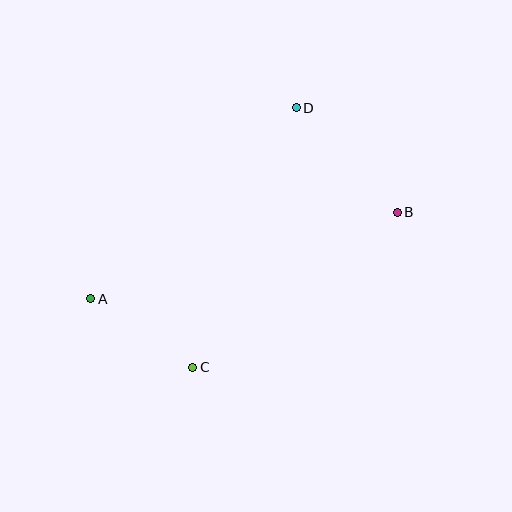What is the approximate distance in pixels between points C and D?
The distance between C and D is approximately 280 pixels.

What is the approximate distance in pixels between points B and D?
The distance between B and D is approximately 145 pixels.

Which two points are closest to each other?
Points A and C are closest to each other.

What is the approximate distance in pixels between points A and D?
The distance between A and D is approximately 281 pixels.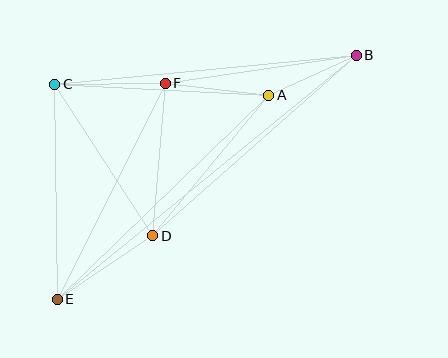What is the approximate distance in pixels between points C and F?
The distance between C and F is approximately 110 pixels.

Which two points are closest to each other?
Points A and B are closest to each other.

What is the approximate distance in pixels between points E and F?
The distance between E and F is approximately 241 pixels.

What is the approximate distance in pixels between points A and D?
The distance between A and D is approximately 182 pixels.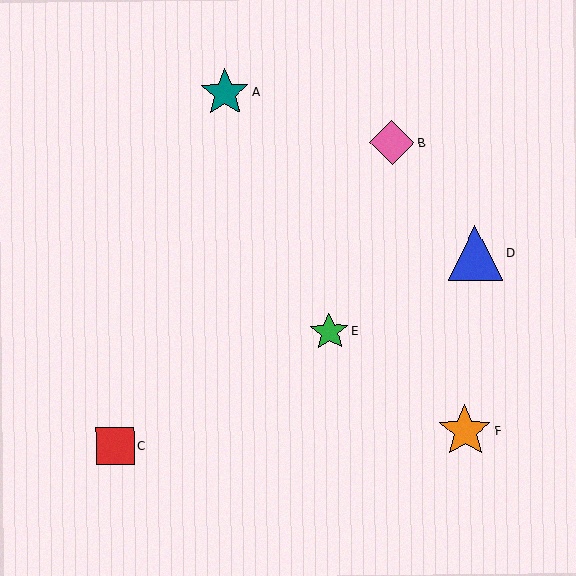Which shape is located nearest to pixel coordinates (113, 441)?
The red square (labeled C) at (115, 446) is nearest to that location.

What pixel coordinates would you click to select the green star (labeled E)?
Click at (329, 332) to select the green star E.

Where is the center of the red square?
The center of the red square is at (115, 446).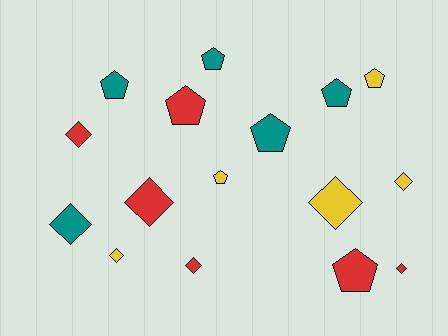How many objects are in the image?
There are 16 objects.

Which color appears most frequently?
Red, with 6 objects.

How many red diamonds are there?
There are 4 red diamonds.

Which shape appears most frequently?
Pentagon, with 8 objects.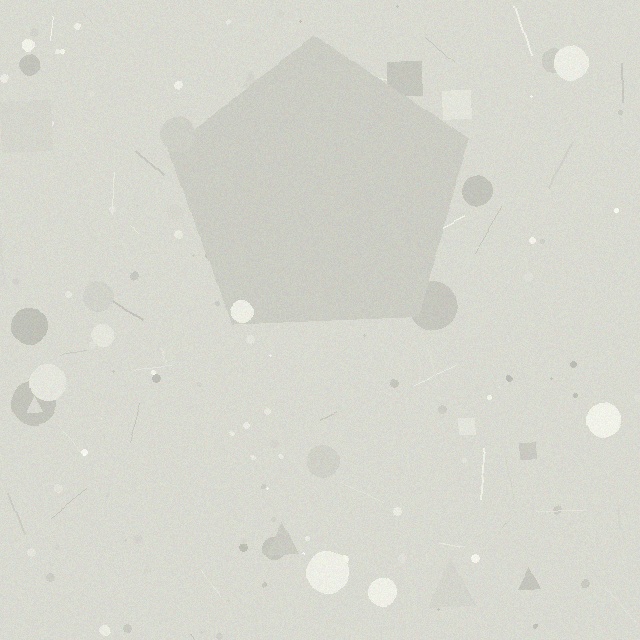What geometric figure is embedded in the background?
A pentagon is embedded in the background.